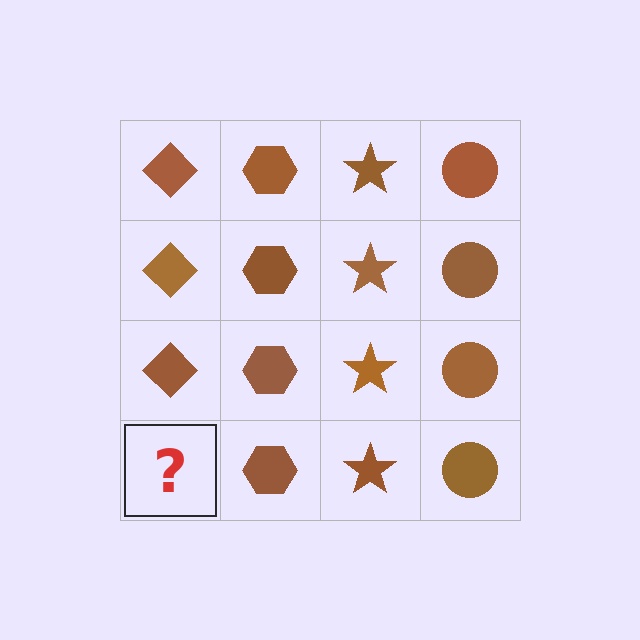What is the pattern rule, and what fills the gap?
The rule is that each column has a consistent shape. The gap should be filled with a brown diamond.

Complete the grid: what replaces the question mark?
The question mark should be replaced with a brown diamond.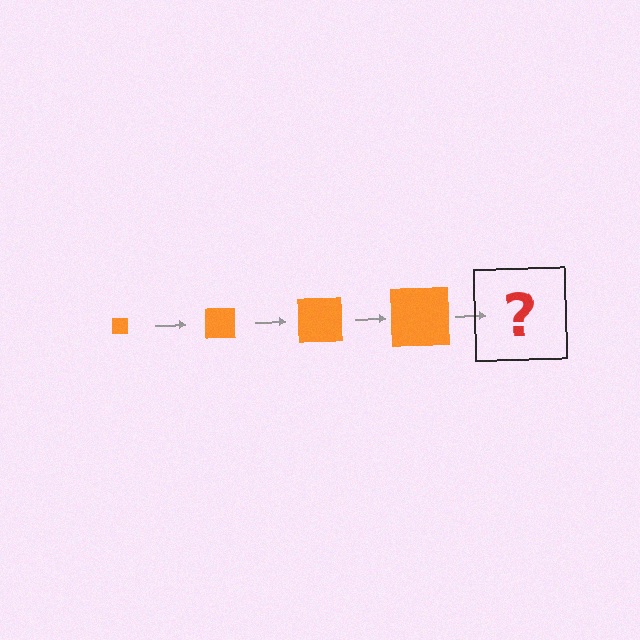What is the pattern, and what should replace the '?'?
The pattern is that the square gets progressively larger each step. The '?' should be an orange square, larger than the previous one.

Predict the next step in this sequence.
The next step is an orange square, larger than the previous one.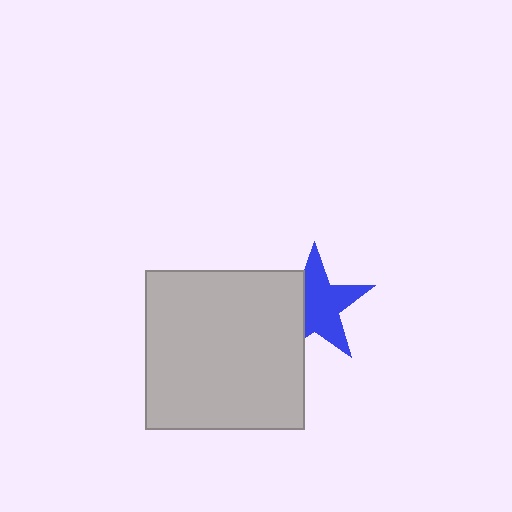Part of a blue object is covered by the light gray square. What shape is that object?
It is a star.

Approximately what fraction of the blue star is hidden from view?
Roughly 36% of the blue star is hidden behind the light gray square.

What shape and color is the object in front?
The object in front is a light gray square.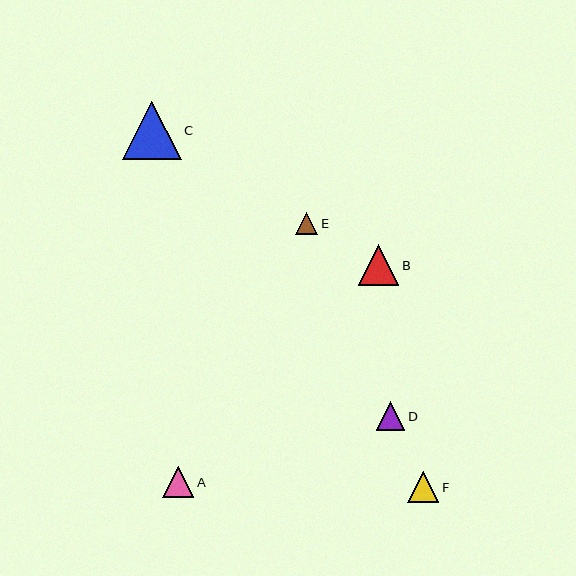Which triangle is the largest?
Triangle C is the largest with a size of approximately 59 pixels.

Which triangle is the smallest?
Triangle E is the smallest with a size of approximately 22 pixels.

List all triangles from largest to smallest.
From largest to smallest: C, B, A, F, D, E.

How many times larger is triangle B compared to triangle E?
Triangle B is approximately 1.8 times the size of triangle E.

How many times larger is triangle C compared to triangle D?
Triangle C is approximately 2.1 times the size of triangle D.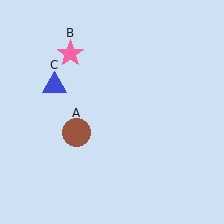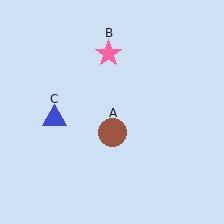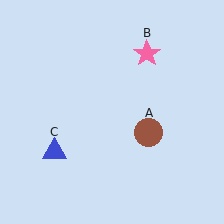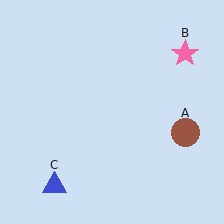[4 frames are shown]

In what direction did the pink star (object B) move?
The pink star (object B) moved right.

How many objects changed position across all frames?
3 objects changed position: brown circle (object A), pink star (object B), blue triangle (object C).